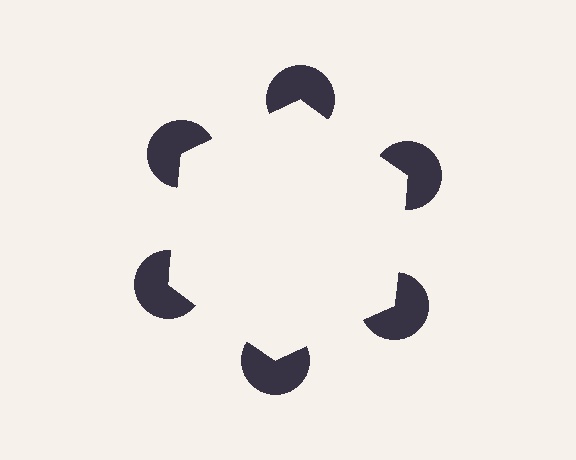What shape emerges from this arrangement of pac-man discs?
An illusory hexagon — its edges are inferred from the aligned wedge cuts in the pac-man discs, not physically drawn.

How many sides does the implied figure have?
6 sides.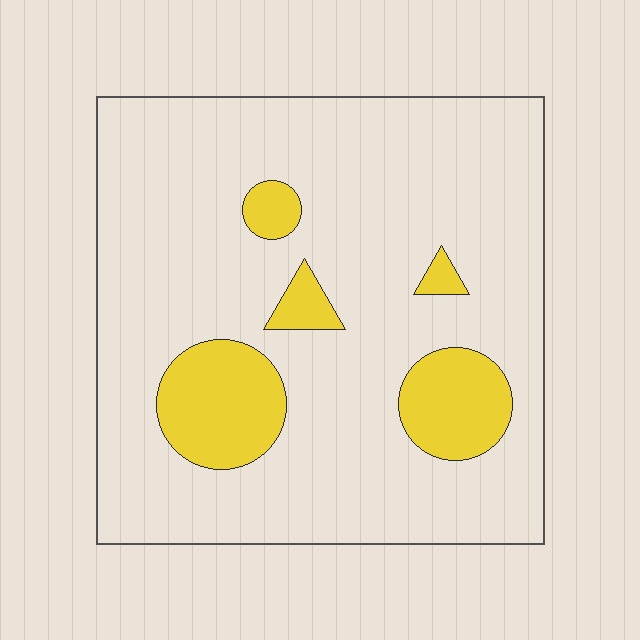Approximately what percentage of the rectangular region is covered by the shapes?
Approximately 15%.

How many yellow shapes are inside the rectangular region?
5.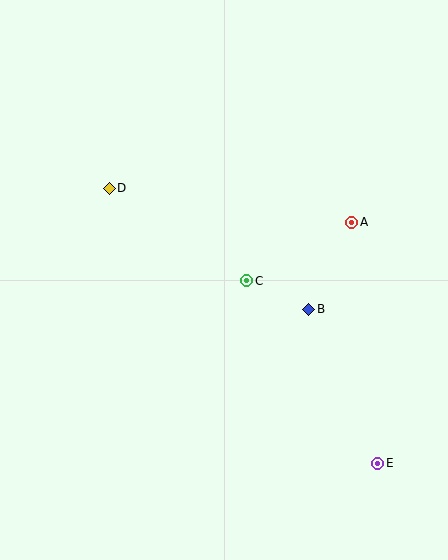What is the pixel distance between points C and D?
The distance between C and D is 166 pixels.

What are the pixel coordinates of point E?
Point E is at (378, 463).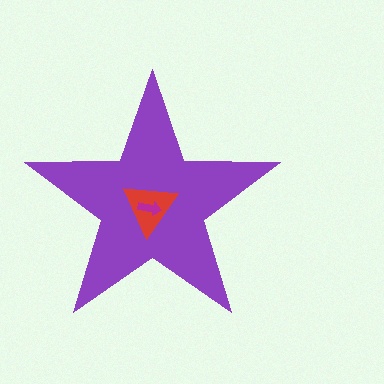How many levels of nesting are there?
3.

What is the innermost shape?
The magenta arrow.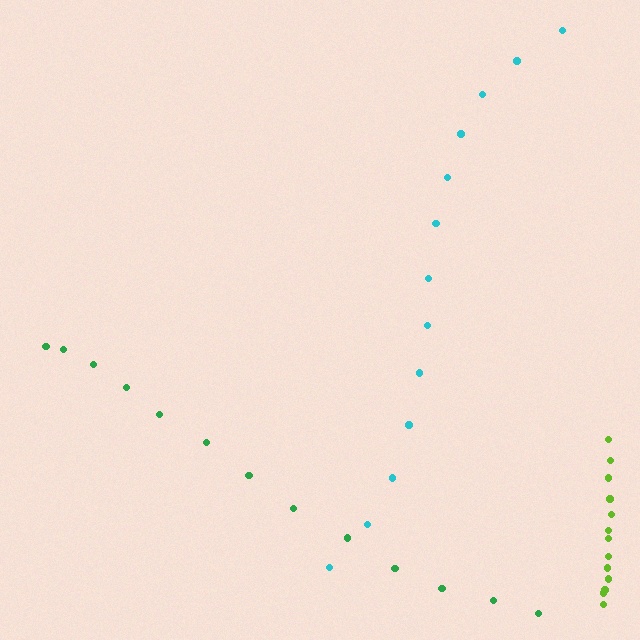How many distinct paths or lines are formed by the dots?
There are 3 distinct paths.